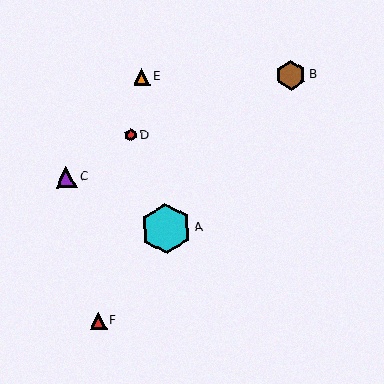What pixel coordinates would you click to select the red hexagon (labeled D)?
Click at (131, 135) to select the red hexagon D.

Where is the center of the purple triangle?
The center of the purple triangle is at (66, 177).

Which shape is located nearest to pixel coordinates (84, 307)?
The red triangle (labeled F) at (98, 321) is nearest to that location.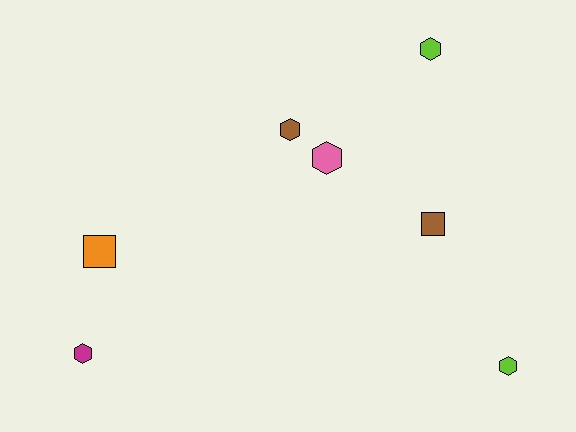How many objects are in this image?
There are 7 objects.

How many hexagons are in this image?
There are 5 hexagons.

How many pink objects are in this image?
There is 1 pink object.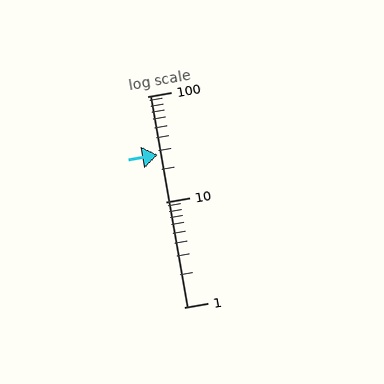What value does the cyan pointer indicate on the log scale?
The pointer indicates approximately 28.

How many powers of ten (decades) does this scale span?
The scale spans 2 decades, from 1 to 100.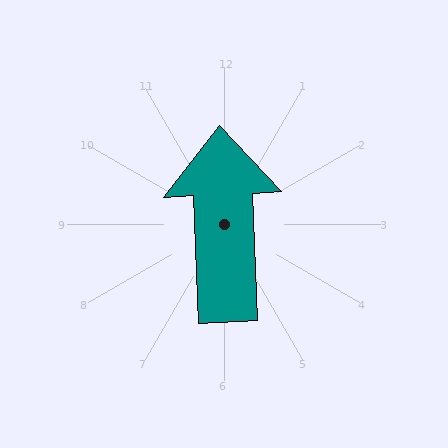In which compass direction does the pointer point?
North.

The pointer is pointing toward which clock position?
Roughly 12 o'clock.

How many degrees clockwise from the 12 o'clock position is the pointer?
Approximately 358 degrees.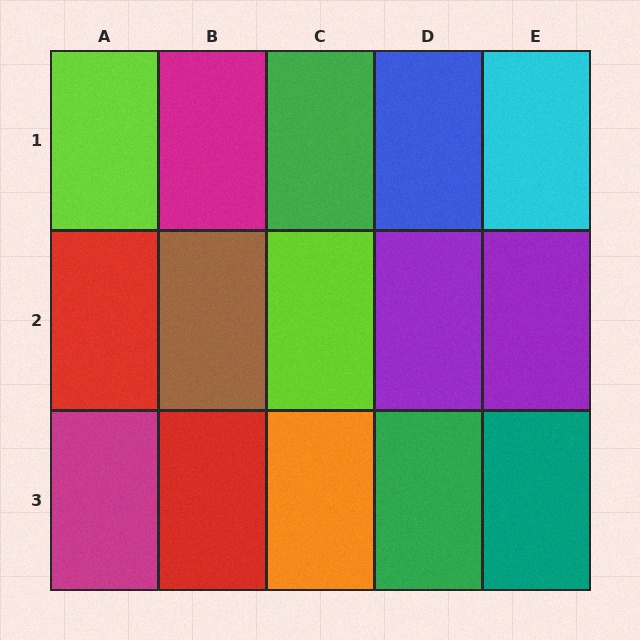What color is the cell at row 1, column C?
Green.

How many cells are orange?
1 cell is orange.